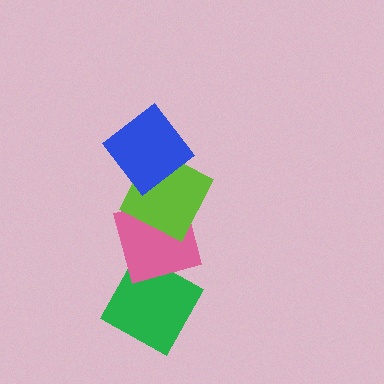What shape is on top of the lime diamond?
The blue diamond is on top of the lime diamond.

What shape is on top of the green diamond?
The pink diamond is on top of the green diamond.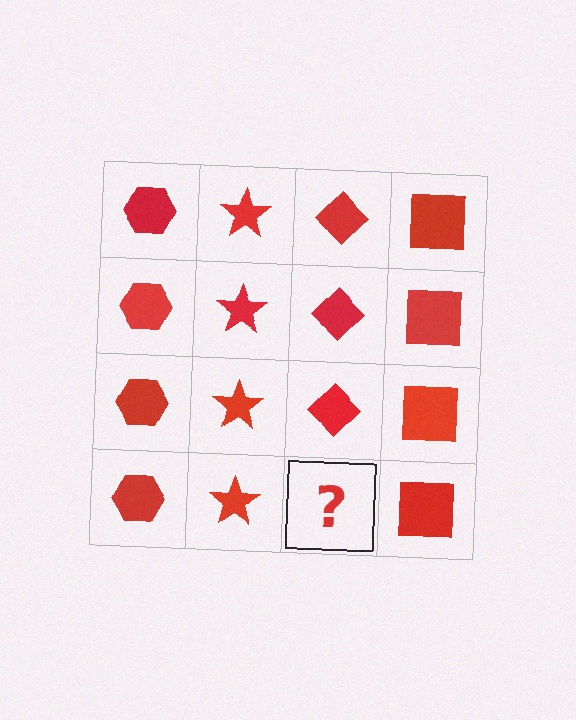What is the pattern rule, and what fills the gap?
The rule is that each column has a consistent shape. The gap should be filled with a red diamond.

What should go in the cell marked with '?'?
The missing cell should contain a red diamond.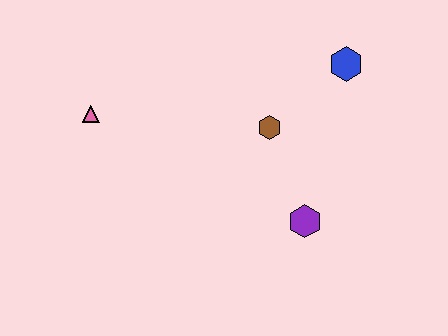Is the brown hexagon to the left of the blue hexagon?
Yes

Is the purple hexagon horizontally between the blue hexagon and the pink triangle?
Yes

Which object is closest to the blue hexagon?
The brown hexagon is closest to the blue hexagon.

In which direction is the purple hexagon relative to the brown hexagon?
The purple hexagon is below the brown hexagon.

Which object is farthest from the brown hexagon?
The pink triangle is farthest from the brown hexagon.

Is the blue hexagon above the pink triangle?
Yes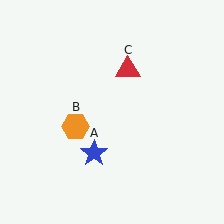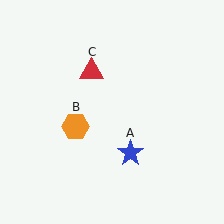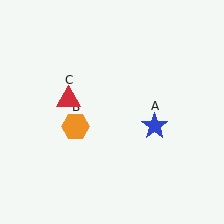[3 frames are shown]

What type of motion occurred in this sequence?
The blue star (object A), red triangle (object C) rotated counterclockwise around the center of the scene.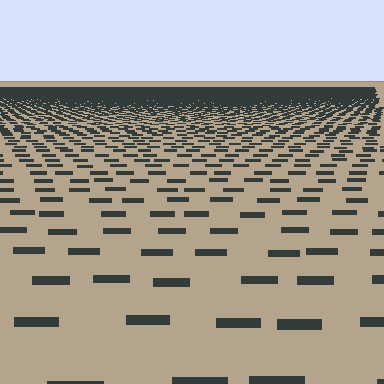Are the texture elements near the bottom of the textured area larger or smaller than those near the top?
Larger. Near the bottom, elements are closer to the viewer and appear at a bigger on-screen size.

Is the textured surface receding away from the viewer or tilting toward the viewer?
The surface is receding away from the viewer. Texture elements get smaller and denser toward the top.